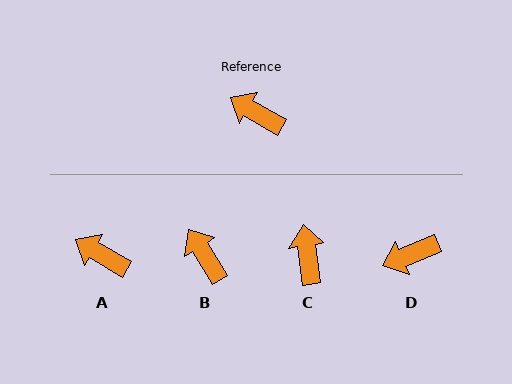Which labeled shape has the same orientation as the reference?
A.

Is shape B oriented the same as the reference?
No, it is off by about 28 degrees.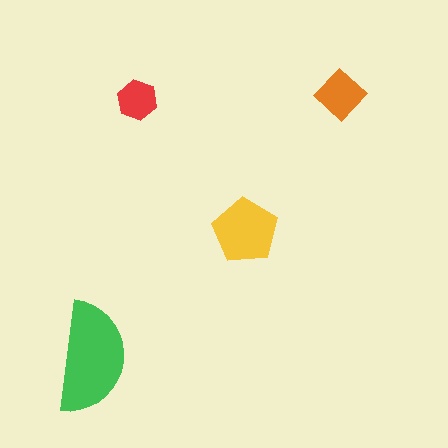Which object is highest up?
The orange diamond is topmost.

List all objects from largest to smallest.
The green semicircle, the yellow pentagon, the orange diamond, the red hexagon.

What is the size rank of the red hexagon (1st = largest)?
4th.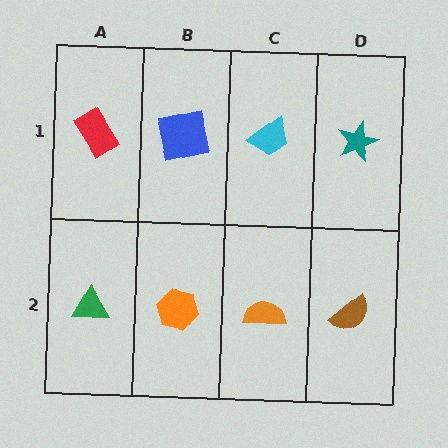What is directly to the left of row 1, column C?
A blue square.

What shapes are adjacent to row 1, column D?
A brown semicircle (row 2, column D), a cyan trapezoid (row 1, column C).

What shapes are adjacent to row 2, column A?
A red rectangle (row 1, column A), an orange hexagon (row 2, column B).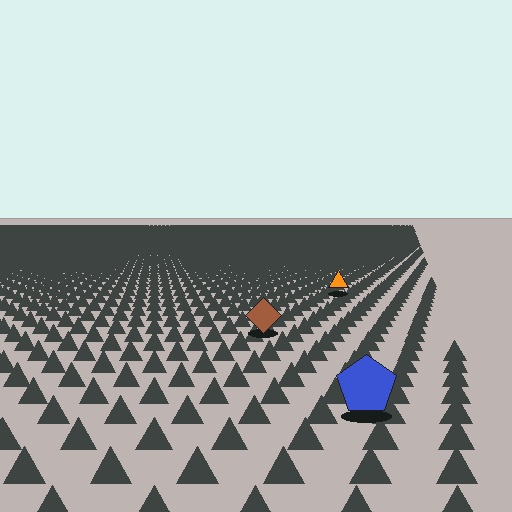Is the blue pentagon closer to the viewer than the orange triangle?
Yes. The blue pentagon is closer — you can tell from the texture gradient: the ground texture is coarser near it.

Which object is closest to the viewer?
The blue pentagon is closest. The texture marks near it are larger and more spread out.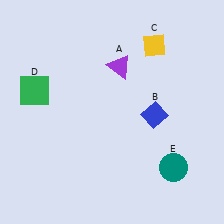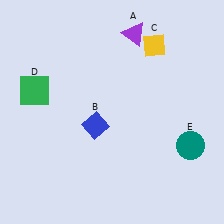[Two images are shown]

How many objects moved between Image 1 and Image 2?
3 objects moved between the two images.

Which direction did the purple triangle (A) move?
The purple triangle (A) moved up.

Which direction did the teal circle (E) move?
The teal circle (E) moved up.